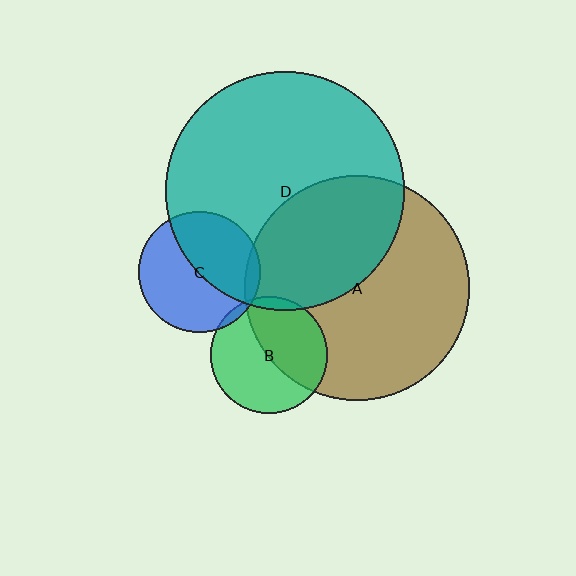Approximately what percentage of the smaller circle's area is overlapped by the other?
Approximately 5%.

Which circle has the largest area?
Circle D (teal).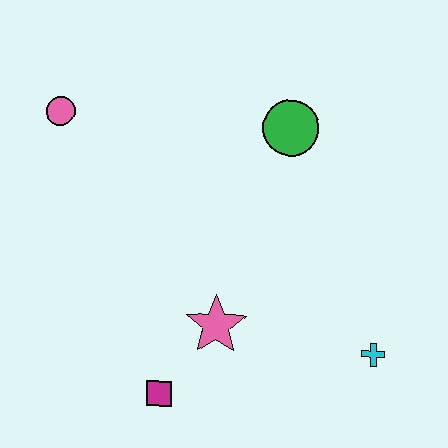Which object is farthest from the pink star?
The pink circle is farthest from the pink star.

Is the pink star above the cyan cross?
Yes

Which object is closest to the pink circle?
The green circle is closest to the pink circle.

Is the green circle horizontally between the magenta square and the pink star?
No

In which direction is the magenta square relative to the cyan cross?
The magenta square is to the left of the cyan cross.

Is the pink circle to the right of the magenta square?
No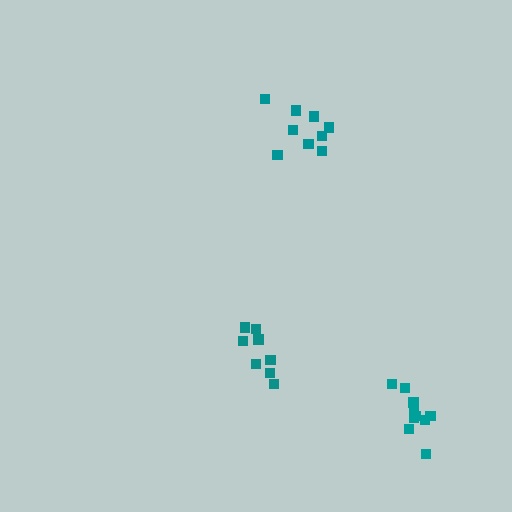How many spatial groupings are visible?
There are 3 spatial groupings.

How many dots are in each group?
Group 1: 9 dots, Group 2: 8 dots, Group 3: 10 dots (27 total).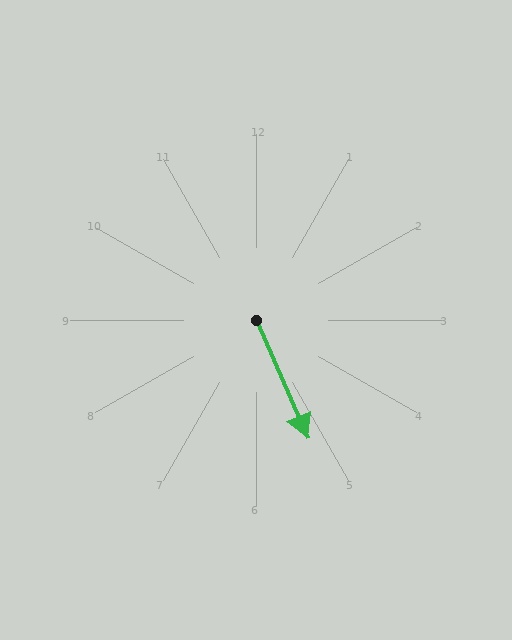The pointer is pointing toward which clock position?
Roughly 5 o'clock.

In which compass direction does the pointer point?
Southeast.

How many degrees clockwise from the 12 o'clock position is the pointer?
Approximately 156 degrees.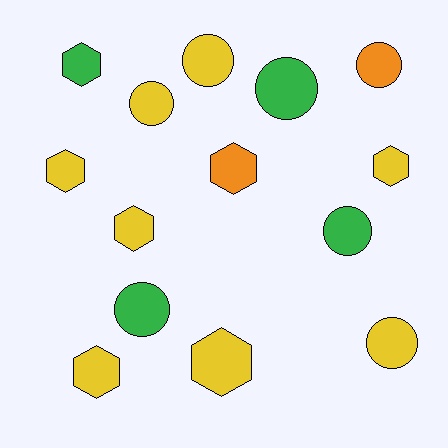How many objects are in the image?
There are 14 objects.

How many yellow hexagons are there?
There are 5 yellow hexagons.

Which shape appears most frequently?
Hexagon, with 7 objects.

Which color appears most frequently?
Yellow, with 8 objects.